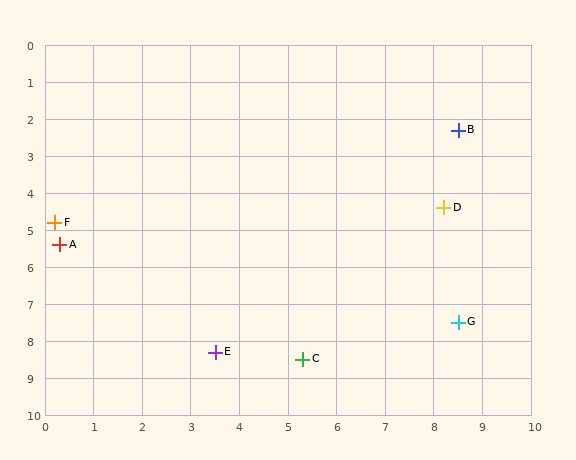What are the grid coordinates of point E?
Point E is at approximately (3.5, 8.3).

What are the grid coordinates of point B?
Point B is at approximately (8.5, 2.3).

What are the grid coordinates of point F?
Point F is at approximately (0.2, 4.8).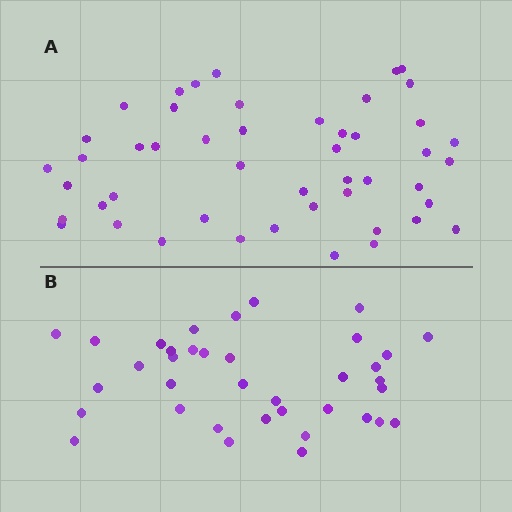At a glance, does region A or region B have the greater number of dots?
Region A (the top region) has more dots.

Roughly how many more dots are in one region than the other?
Region A has roughly 12 or so more dots than region B.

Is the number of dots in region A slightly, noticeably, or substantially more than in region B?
Region A has noticeably more, but not dramatically so. The ratio is roughly 1.3 to 1.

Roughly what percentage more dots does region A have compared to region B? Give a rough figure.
About 30% more.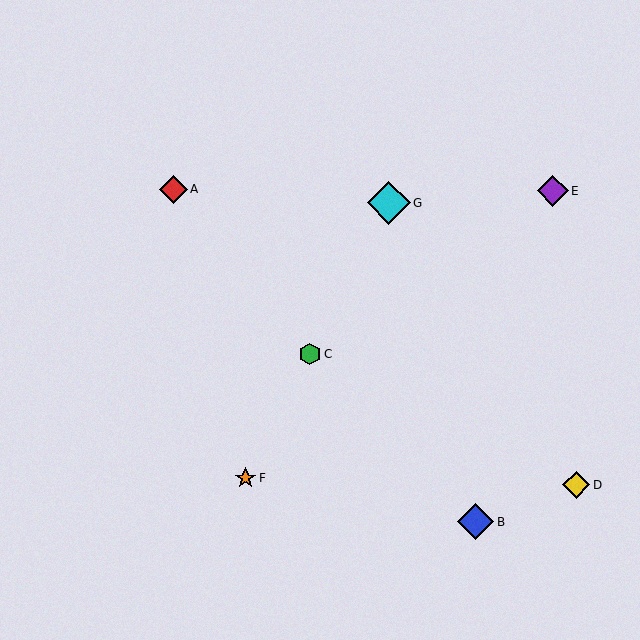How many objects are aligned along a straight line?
3 objects (C, F, G) are aligned along a straight line.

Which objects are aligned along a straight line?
Objects C, F, G are aligned along a straight line.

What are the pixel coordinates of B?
Object B is at (476, 522).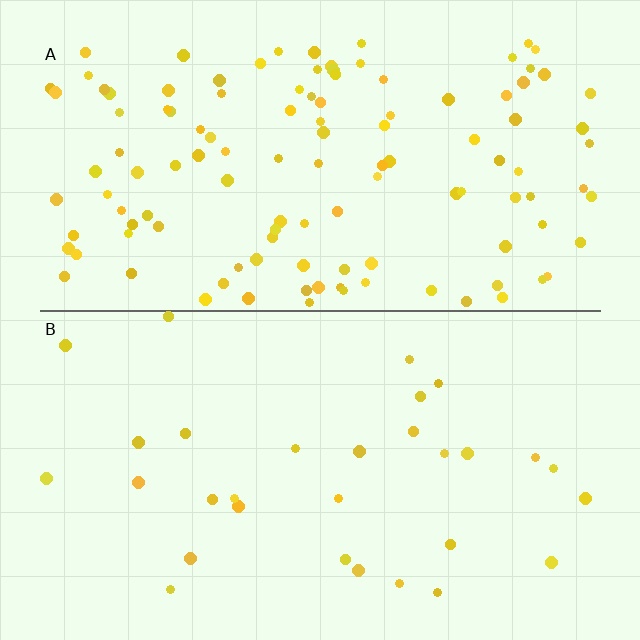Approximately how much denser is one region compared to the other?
Approximately 3.9× — region A over region B.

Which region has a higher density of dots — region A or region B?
A (the top).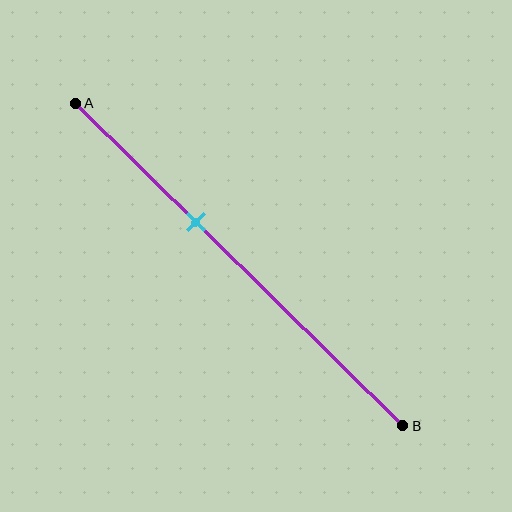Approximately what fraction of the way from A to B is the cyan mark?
The cyan mark is approximately 35% of the way from A to B.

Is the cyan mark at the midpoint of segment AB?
No, the mark is at about 35% from A, not at the 50% midpoint.